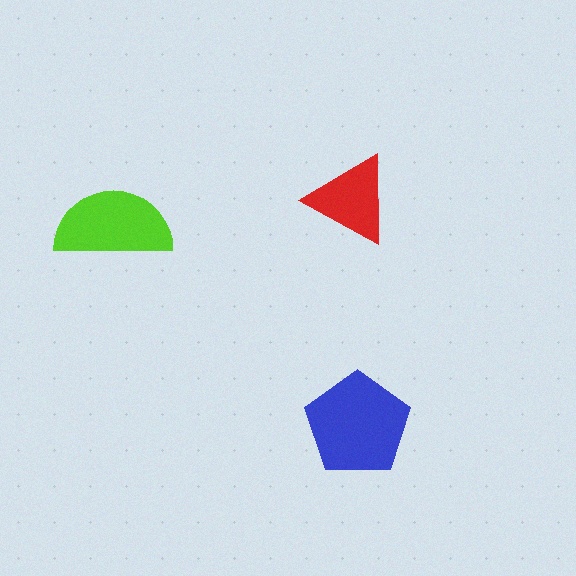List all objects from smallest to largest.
The red triangle, the lime semicircle, the blue pentagon.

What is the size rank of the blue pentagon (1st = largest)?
1st.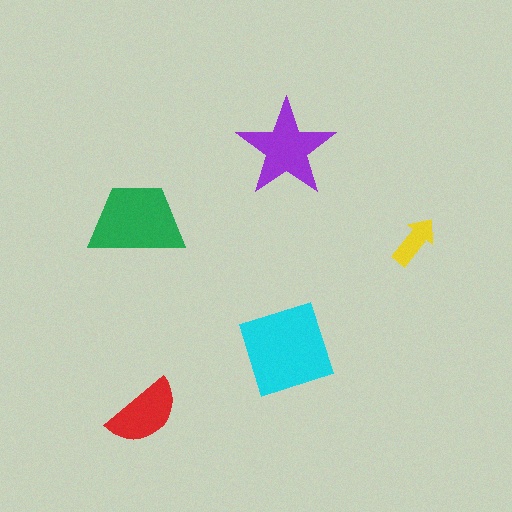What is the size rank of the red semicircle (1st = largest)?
4th.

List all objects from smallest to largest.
The yellow arrow, the red semicircle, the purple star, the green trapezoid, the cyan diamond.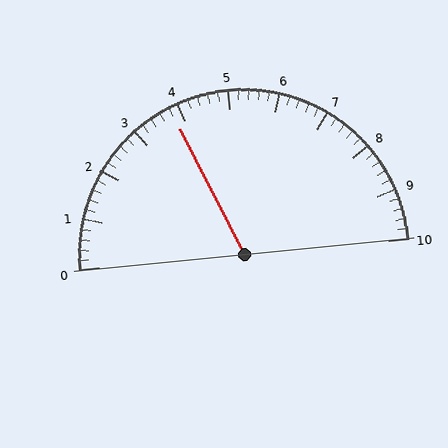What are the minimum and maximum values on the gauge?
The gauge ranges from 0 to 10.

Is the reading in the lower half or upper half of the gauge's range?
The reading is in the lower half of the range (0 to 10).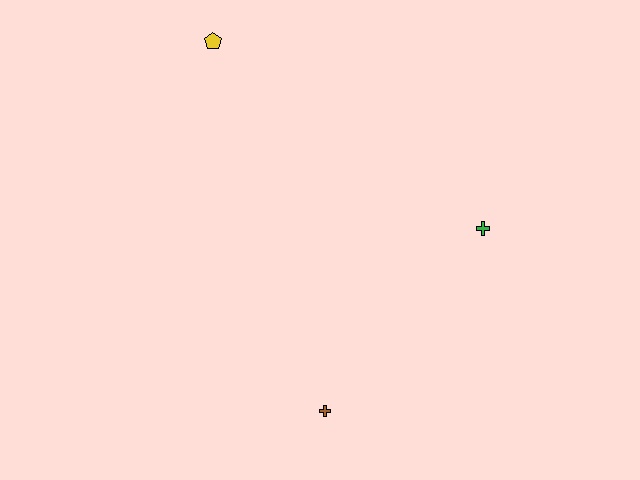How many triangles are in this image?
There are no triangles.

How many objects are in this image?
There are 3 objects.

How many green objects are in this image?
There is 1 green object.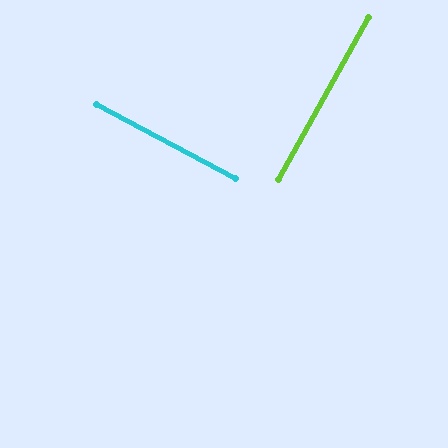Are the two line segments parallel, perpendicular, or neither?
Perpendicular — they meet at approximately 89°.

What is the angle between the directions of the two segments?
Approximately 89 degrees.